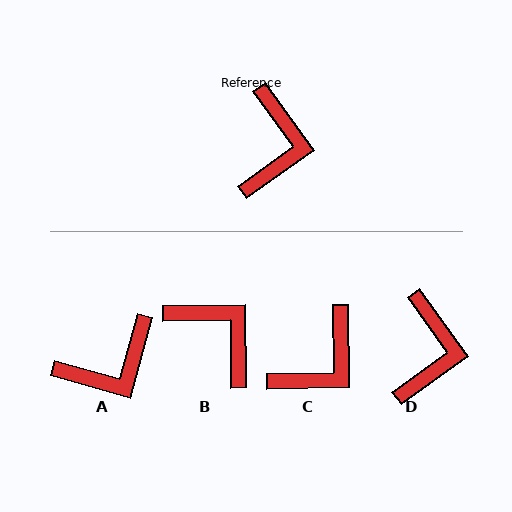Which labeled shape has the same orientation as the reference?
D.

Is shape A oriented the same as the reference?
No, it is off by about 51 degrees.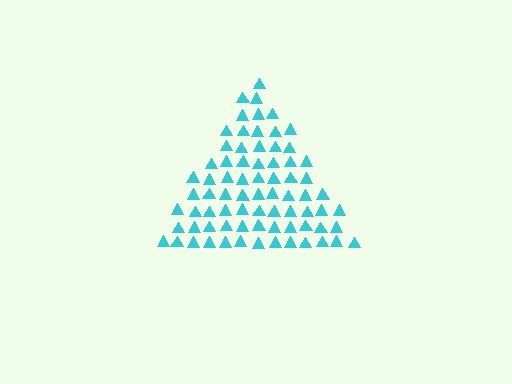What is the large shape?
The large shape is a triangle.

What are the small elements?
The small elements are triangles.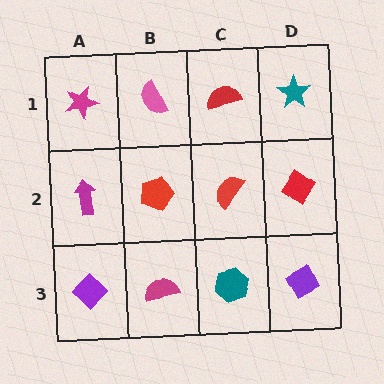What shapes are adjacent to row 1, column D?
A red diamond (row 2, column D), a red semicircle (row 1, column C).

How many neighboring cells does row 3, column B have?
3.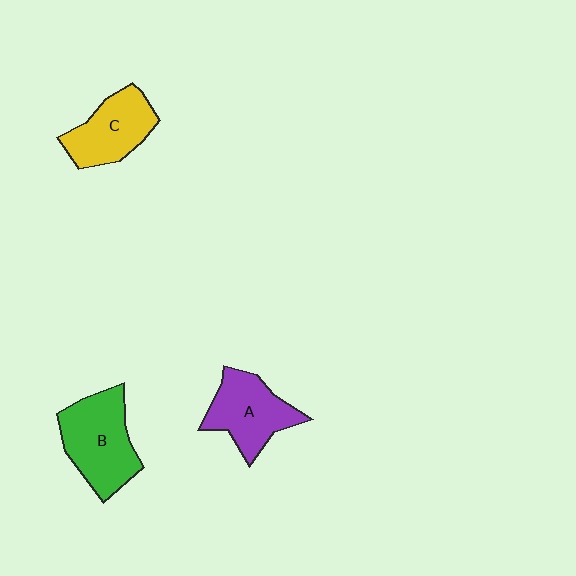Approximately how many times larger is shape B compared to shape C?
Approximately 1.3 times.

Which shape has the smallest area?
Shape C (yellow).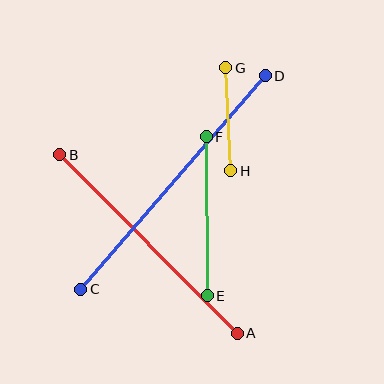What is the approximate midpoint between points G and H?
The midpoint is at approximately (228, 119) pixels.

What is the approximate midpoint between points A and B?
The midpoint is at approximately (148, 244) pixels.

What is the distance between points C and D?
The distance is approximately 282 pixels.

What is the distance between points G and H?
The distance is approximately 103 pixels.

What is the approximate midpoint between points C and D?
The midpoint is at approximately (173, 183) pixels.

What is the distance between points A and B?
The distance is approximately 252 pixels.